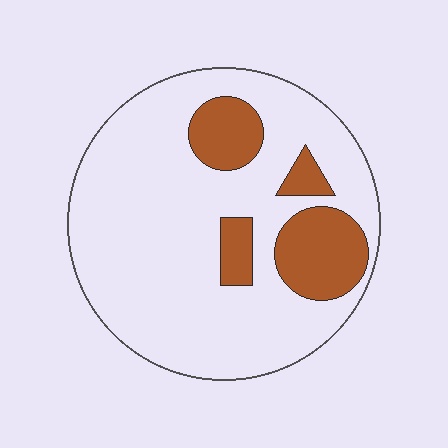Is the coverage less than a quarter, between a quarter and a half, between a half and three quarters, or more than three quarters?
Less than a quarter.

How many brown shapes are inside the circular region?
4.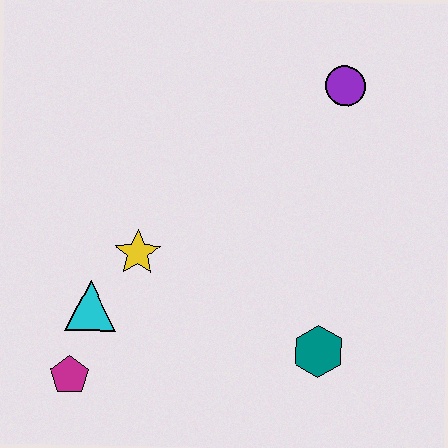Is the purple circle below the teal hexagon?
No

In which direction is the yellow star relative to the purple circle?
The yellow star is to the left of the purple circle.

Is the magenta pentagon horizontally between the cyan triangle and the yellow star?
No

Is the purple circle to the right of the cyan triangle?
Yes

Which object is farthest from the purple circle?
The magenta pentagon is farthest from the purple circle.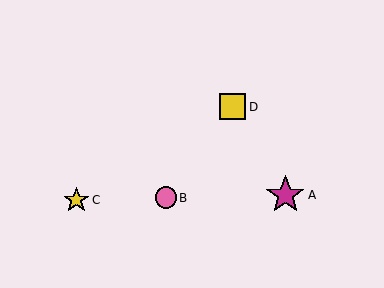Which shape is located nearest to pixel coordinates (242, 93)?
The yellow square (labeled D) at (233, 107) is nearest to that location.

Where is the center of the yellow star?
The center of the yellow star is at (76, 200).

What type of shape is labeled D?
Shape D is a yellow square.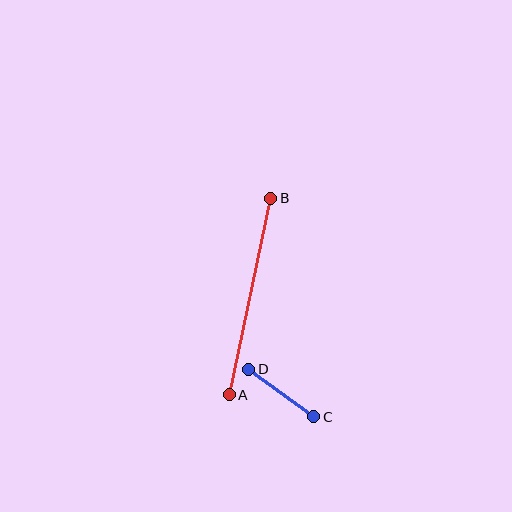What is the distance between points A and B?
The distance is approximately 201 pixels.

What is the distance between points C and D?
The distance is approximately 80 pixels.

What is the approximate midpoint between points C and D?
The midpoint is at approximately (281, 393) pixels.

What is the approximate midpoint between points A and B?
The midpoint is at approximately (250, 297) pixels.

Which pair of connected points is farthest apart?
Points A and B are farthest apart.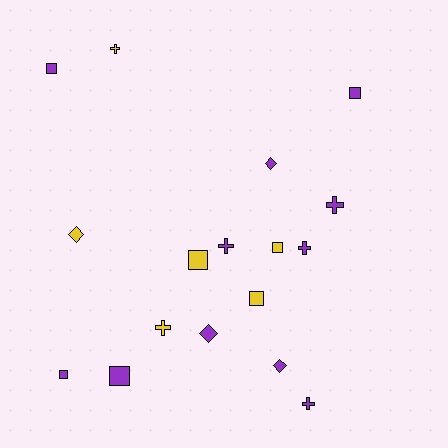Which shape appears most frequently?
Square, with 7 objects.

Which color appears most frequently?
Purple, with 11 objects.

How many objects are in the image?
There are 17 objects.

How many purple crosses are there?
There are 4 purple crosses.